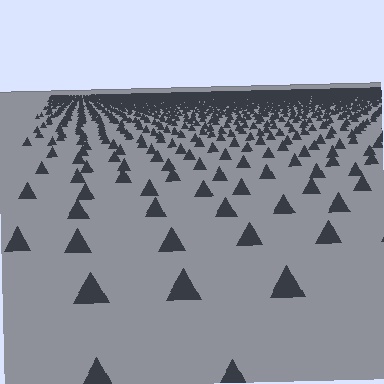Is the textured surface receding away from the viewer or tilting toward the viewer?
The surface is receding away from the viewer. Texture elements get smaller and denser toward the top.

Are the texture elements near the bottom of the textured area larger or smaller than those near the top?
Larger. Near the bottom, elements are closer to the viewer and appear at a bigger on-screen size.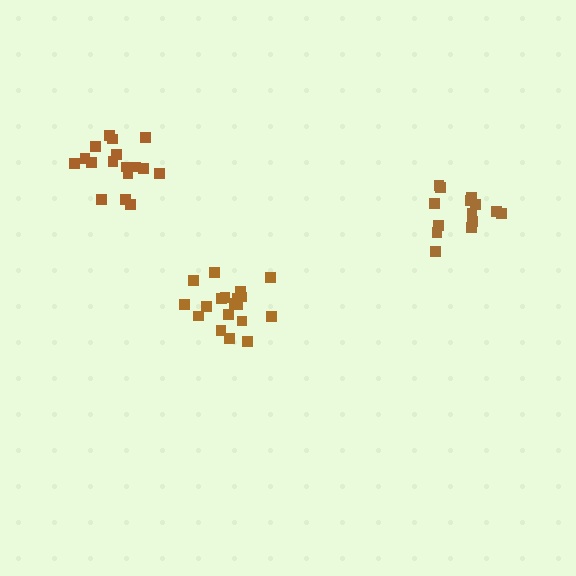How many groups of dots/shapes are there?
There are 3 groups.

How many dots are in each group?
Group 1: 14 dots, Group 2: 17 dots, Group 3: 19 dots (50 total).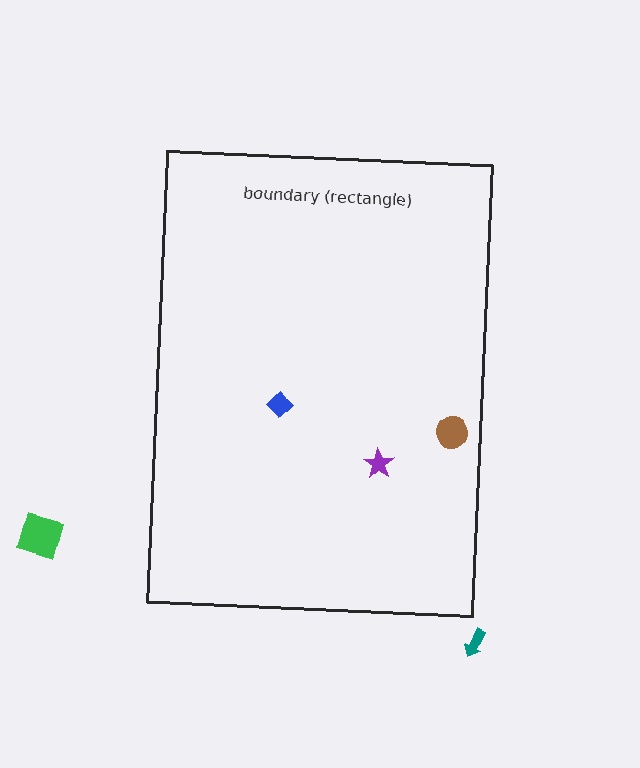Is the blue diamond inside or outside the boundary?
Inside.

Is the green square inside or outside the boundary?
Outside.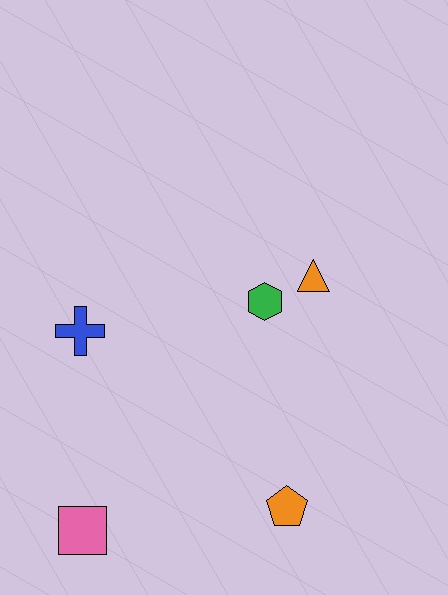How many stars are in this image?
There are no stars.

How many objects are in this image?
There are 5 objects.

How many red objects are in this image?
There are no red objects.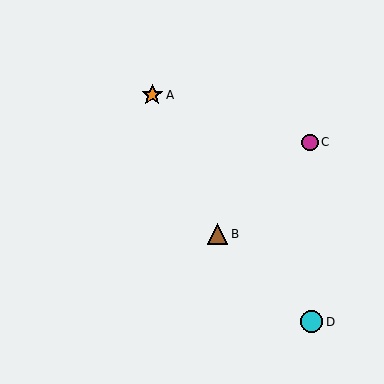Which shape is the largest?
The cyan circle (labeled D) is the largest.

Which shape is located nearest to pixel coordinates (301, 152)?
The magenta circle (labeled C) at (310, 142) is nearest to that location.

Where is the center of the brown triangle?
The center of the brown triangle is at (218, 234).